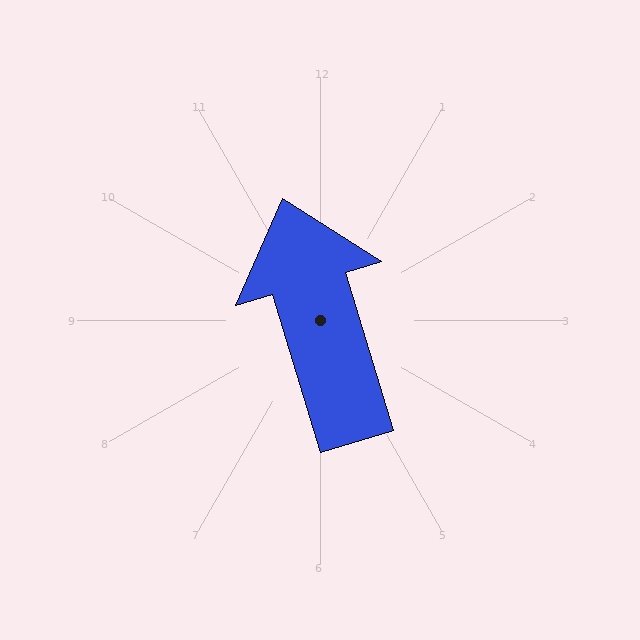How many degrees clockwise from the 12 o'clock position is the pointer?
Approximately 343 degrees.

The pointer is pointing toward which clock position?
Roughly 11 o'clock.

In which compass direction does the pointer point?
North.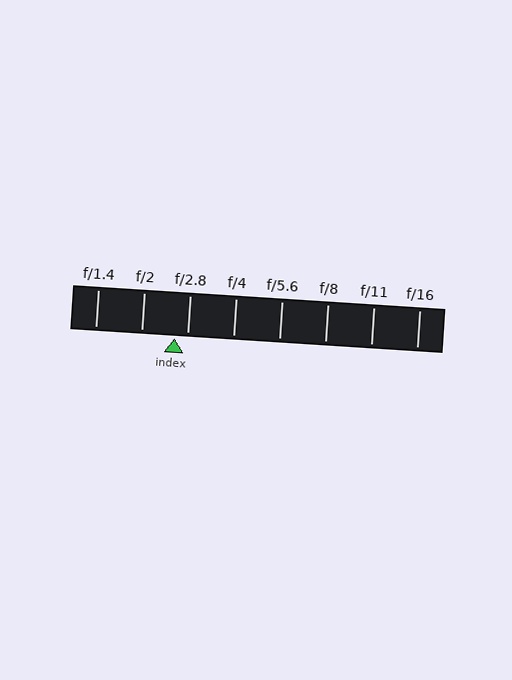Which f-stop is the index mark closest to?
The index mark is closest to f/2.8.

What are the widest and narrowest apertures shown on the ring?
The widest aperture shown is f/1.4 and the narrowest is f/16.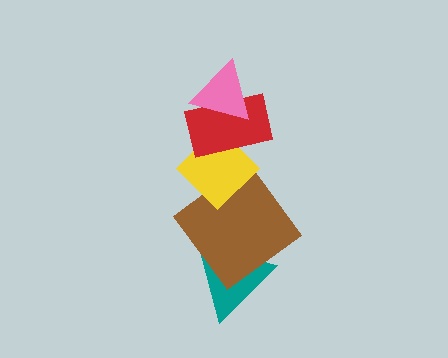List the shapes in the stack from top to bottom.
From top to bottom: the pink triangle, the red rectangle, the yellow diamond, the brown diamond, the teal triangle.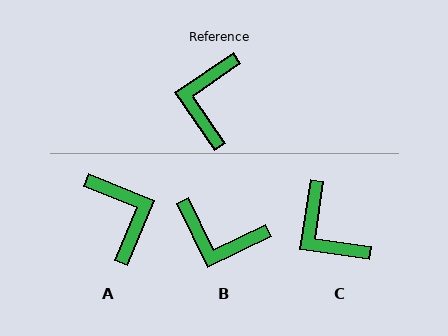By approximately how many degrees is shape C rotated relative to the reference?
Approximately 48 degrees counter-clockwise.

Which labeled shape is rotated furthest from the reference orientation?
A, about 146 degrees away.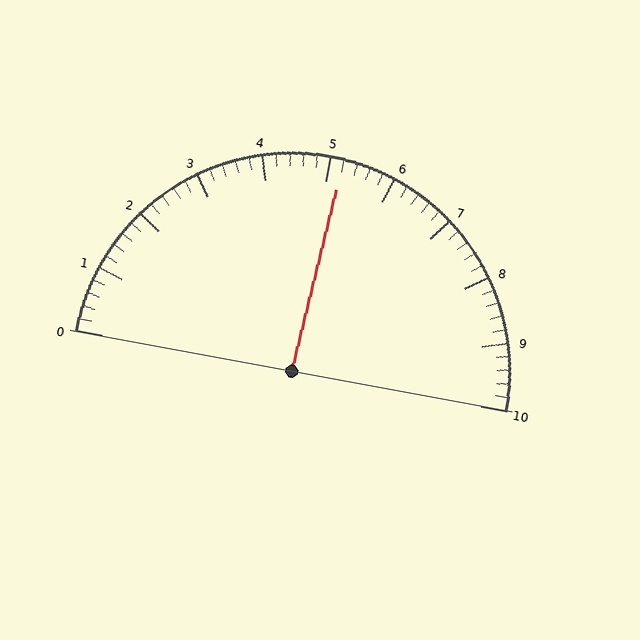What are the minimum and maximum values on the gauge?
The gauge ranges from 0 to 10.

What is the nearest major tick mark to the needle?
The nearest major tick mark is 5.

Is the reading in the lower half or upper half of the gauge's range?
The reading is in the upper half of the range (0 to 10).